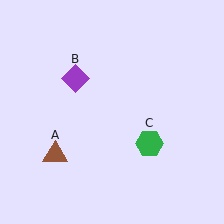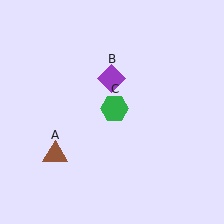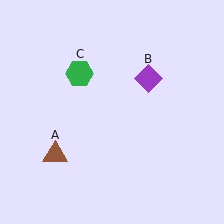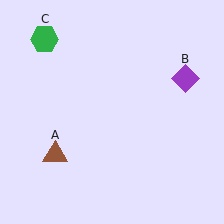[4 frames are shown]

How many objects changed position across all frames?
2 objects changed position: purple diamond (object B), green hexagon (object C).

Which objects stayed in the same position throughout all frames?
Brown triangle (object A) remained stationary.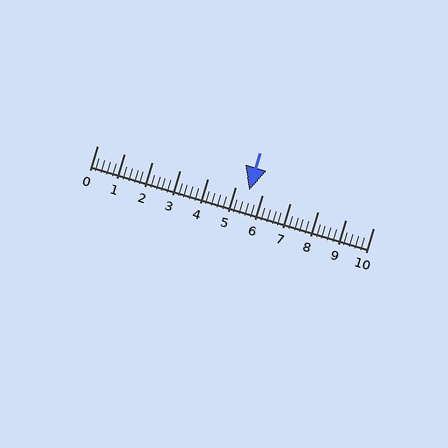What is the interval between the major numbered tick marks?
The major tick marks are spaced 1 units apart.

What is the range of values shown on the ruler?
The ruler shows values from 0 to 10.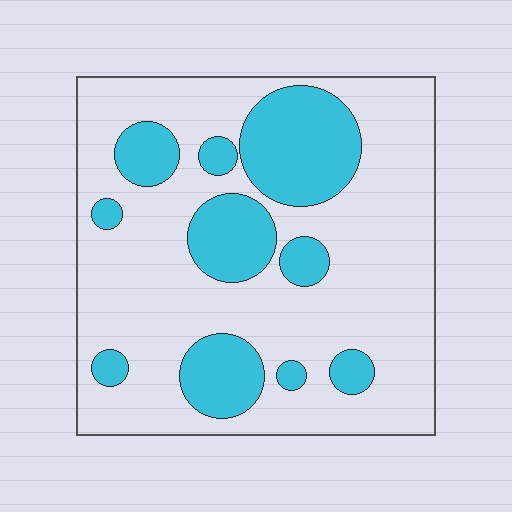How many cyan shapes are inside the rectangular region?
10.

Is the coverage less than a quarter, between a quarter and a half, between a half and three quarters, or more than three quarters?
Between a quarter and a half.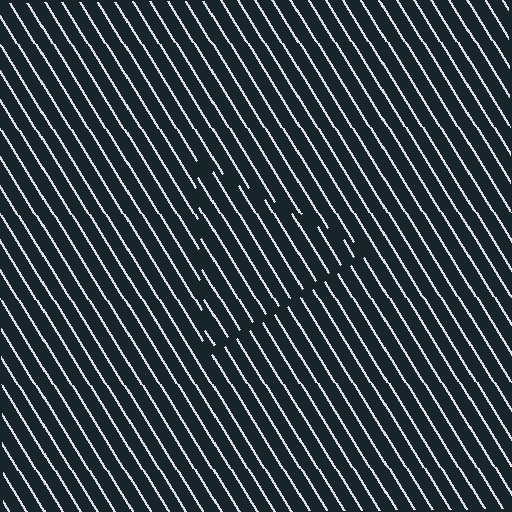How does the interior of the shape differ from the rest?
The interior of the shape contains the same grating, shifted by half a period — the contour is defined by the phase discontinuity where line-ends from the inner and outer gratings abut.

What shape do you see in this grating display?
An illusory triangle. The interior of the shape contains the same grating, shifted by half a period — the contour is defined by the phase discontinuity where line-ends from the inner and outer gratings abut.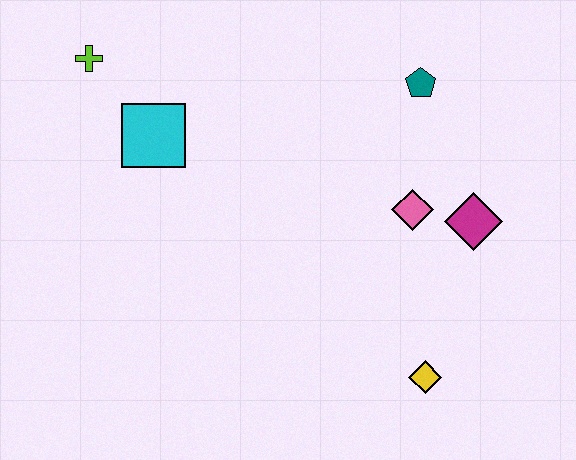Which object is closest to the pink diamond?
The magenta diamond is closest to the pink diamond.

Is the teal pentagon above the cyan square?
Yes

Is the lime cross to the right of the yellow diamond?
No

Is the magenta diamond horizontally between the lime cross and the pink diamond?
No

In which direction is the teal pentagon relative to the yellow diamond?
The teal pentagon is above the yellow diamond.